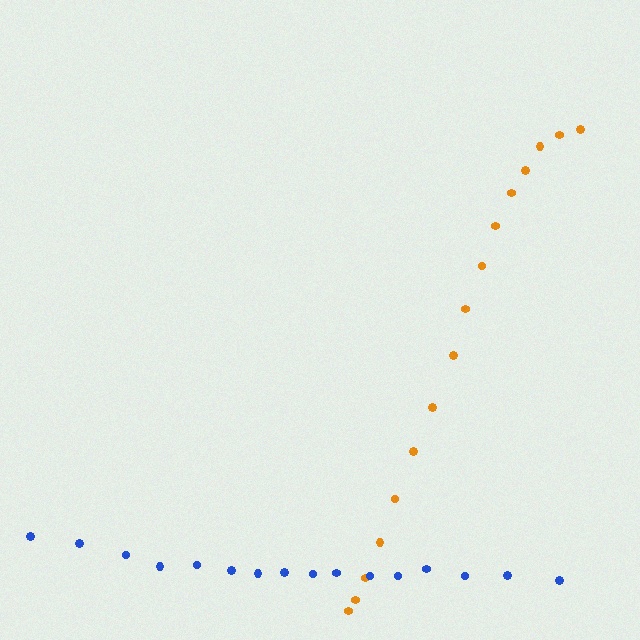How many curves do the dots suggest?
There are 2 distinct paths.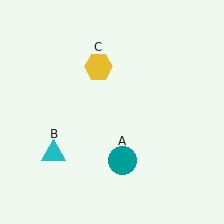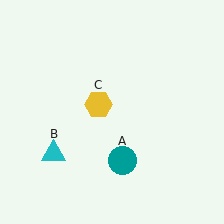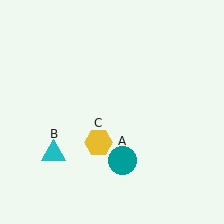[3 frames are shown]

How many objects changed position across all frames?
1 object changed position: yellow hexagon (object C).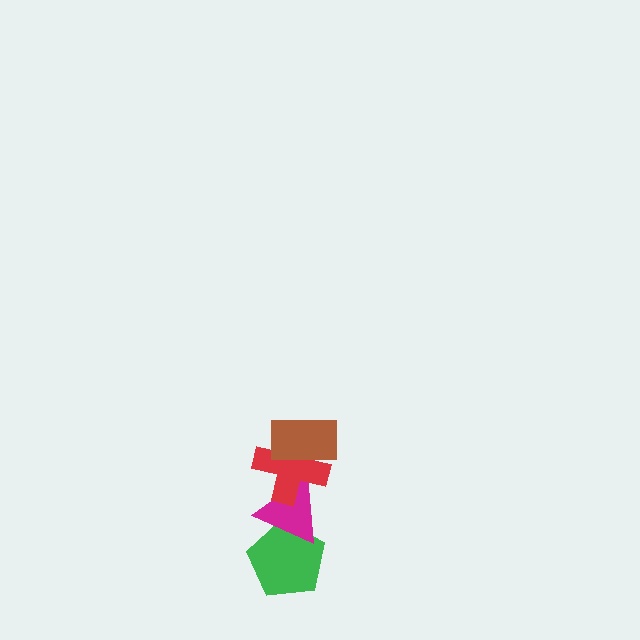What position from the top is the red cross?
The red cross is 2nd from the top.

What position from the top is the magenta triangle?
The magenta triangle is 3rd from the top.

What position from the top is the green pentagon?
The green pentagon is 4th from the top.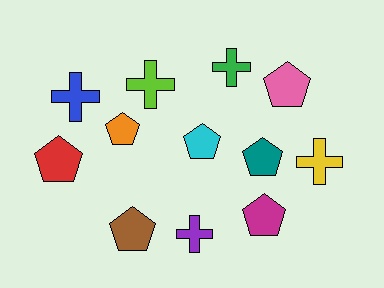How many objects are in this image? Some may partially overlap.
There are 12 objects.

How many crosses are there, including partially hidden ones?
There are 5 crosses.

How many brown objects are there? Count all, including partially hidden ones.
There is 1 brown object.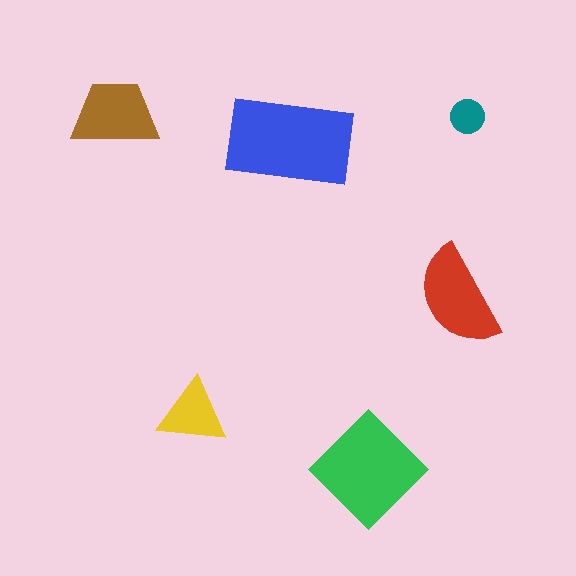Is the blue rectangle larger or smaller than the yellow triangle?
Larger.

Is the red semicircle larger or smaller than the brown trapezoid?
Larger.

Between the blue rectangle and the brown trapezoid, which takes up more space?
The blue rectangle.